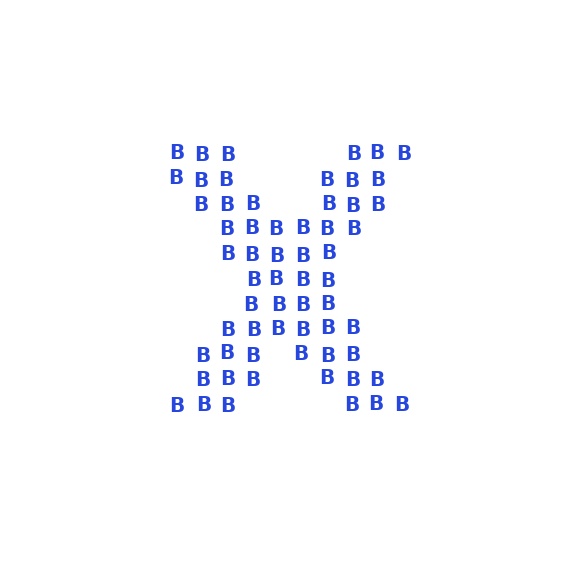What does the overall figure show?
The overall figure shows the letter X.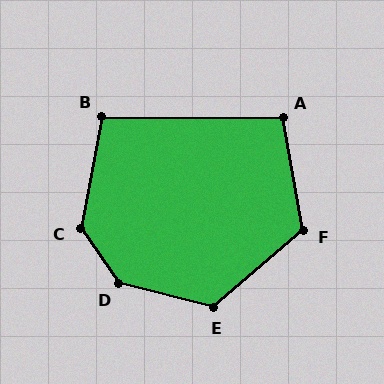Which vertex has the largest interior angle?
D, at approximately 139 degrees.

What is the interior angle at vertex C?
Approximately 135 degrees (obtuse).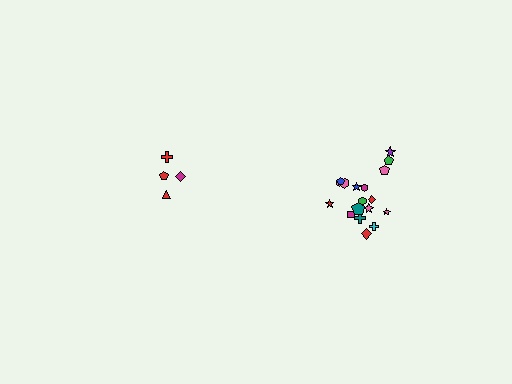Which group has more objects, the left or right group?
The right group.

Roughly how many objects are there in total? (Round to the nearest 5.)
Roughly 20 objects in total.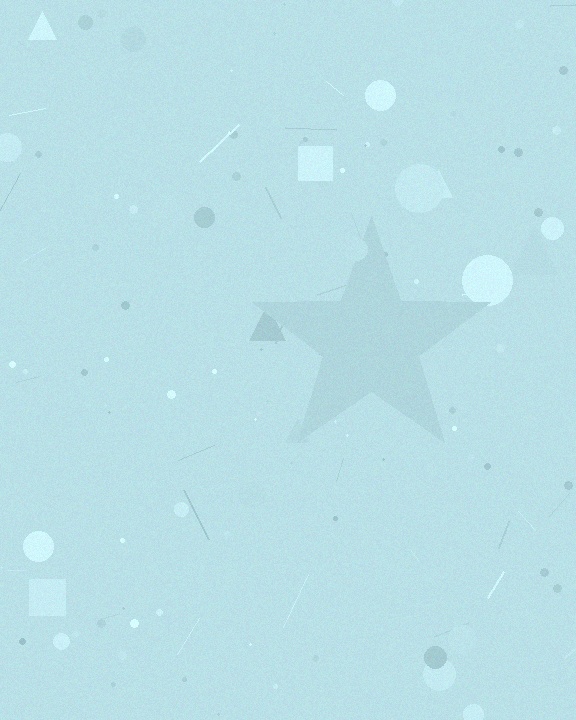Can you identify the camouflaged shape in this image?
The camouflaged shape is a star.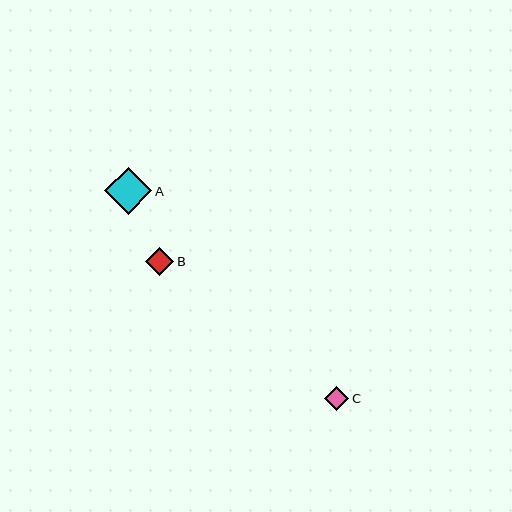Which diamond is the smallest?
Diamond C is the smallest with a size of approximately 24 pixels.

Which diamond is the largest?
Diamond A is the largest with a size of approximately 48 pixels.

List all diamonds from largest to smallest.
From largest to smallest: A, B, C.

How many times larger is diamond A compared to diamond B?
Diamond A is approximately 1.7 times the size of diamond B.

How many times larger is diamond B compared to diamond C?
Diamond B is approximately 1.2 times the size of diamond C.